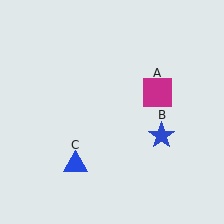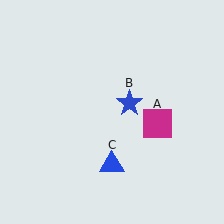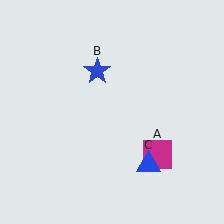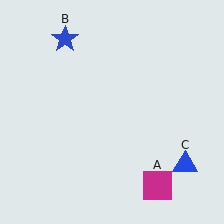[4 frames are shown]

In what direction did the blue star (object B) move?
The blue star (object B) moved up and to the left.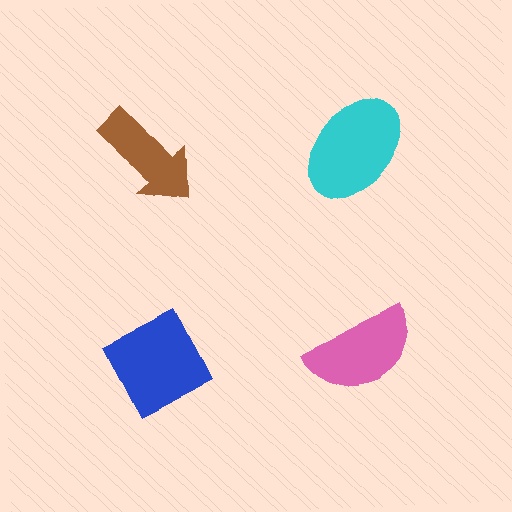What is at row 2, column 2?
A pink semicircle.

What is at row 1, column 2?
A cyan ellipse.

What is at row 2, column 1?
A blue diamond.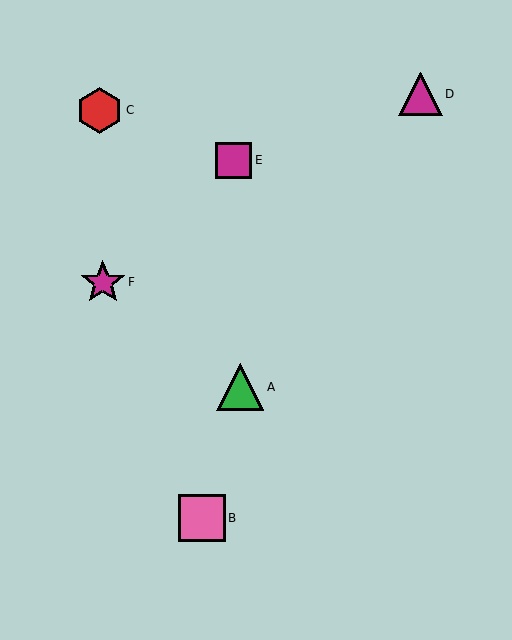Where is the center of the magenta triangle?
The center of the magenta triangle is at (421, 94).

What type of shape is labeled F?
Shape F is a magenta star.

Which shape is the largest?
The green triangle (labeled A) is the largest.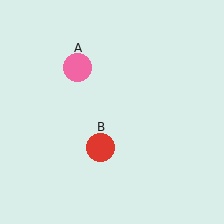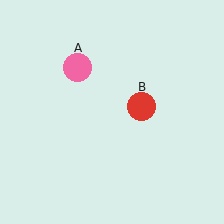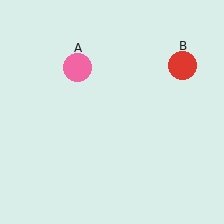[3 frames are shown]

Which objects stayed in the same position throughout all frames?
Pink circle (object A) remained stationary.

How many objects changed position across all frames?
1 object changed position: red circle (object B).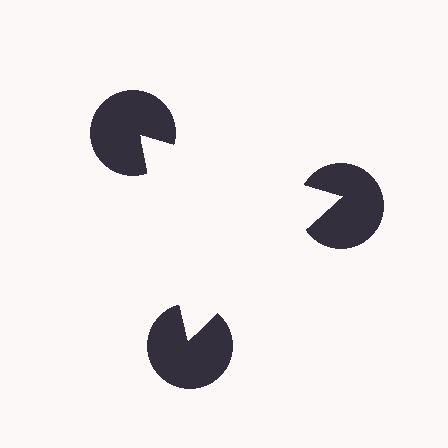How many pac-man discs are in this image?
There are 3 — one at each vertex of the illusory triangle.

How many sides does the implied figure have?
3 sides.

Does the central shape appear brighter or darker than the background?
It typically appears slightly brighter than the background, even though no actual brightness change is drawn.